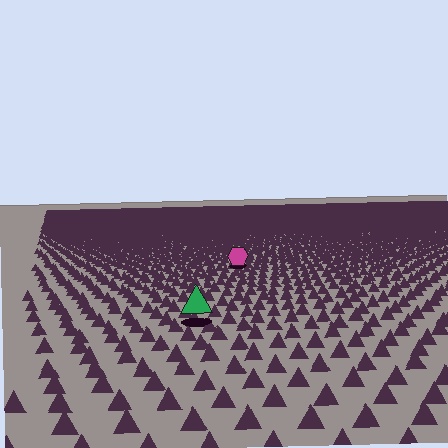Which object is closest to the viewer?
The green triangle is closest. The texture marks near it are larger and more spread out.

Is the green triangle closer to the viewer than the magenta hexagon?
Yes. The green triangle is closer — you can tell from the texture gradient: the ground texture is coarser near it.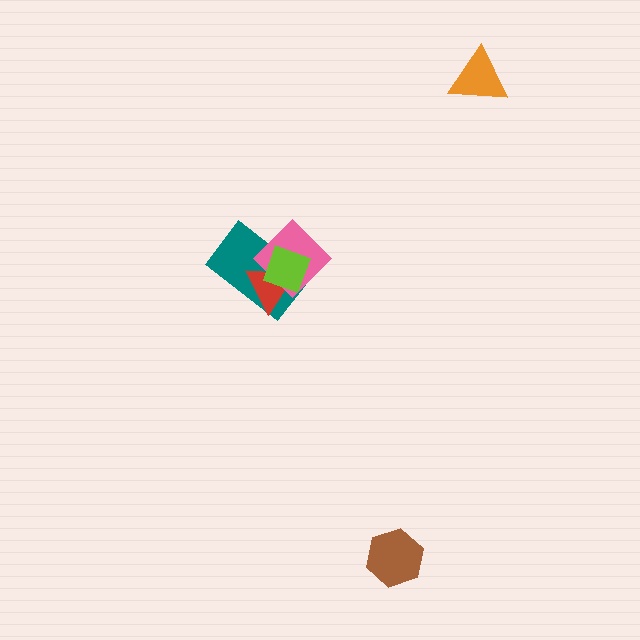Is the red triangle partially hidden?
Yes, it is partially covered by another shape.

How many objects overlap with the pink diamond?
3 objects overlap with the pink diamond.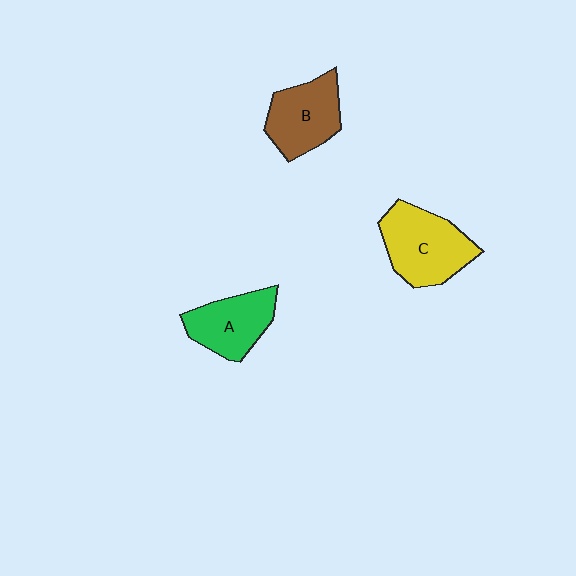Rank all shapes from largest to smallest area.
From largest to smallest: C (yellow), B (brown), A (green).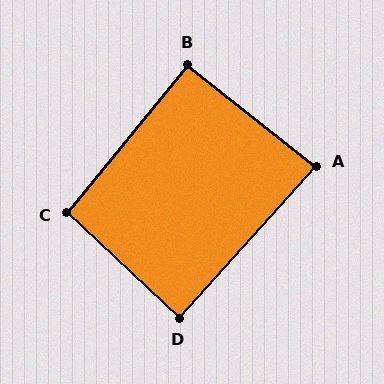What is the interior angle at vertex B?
Approximately 91 degrees (approximately right).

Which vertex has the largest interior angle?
C, at approximately 94 degrees.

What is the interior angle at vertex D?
Approximately 89 degrees (approximately right).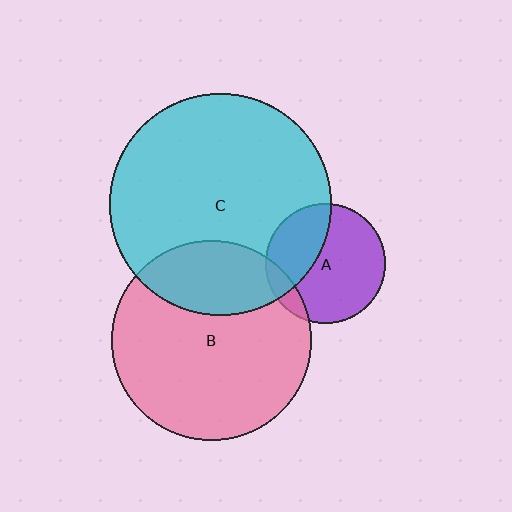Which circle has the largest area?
Circle C (cyan).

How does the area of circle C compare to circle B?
Approximately 1.2 times.